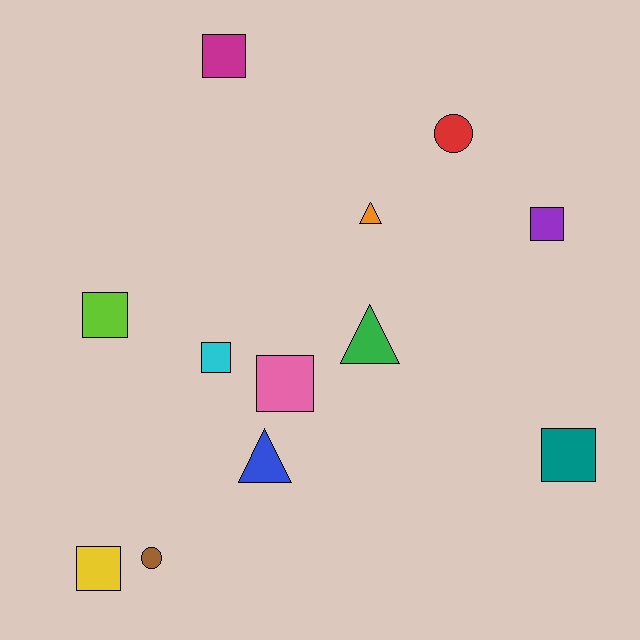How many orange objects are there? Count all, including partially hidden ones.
There is 1 orange object.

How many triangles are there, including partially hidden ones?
There are 3 triangles.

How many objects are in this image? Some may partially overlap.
There are 12 objects.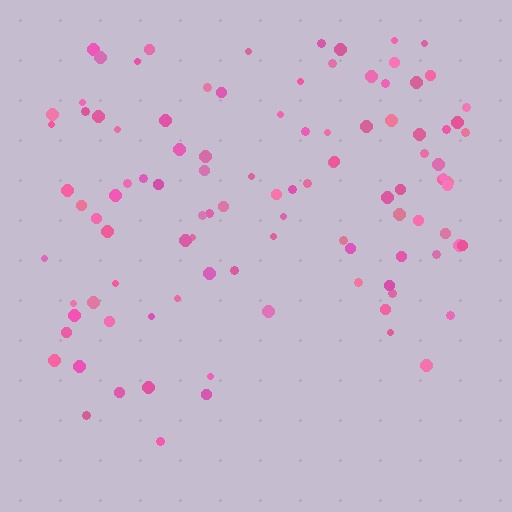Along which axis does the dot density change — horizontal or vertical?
Vertical.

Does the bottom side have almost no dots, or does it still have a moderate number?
Still a moderate number, just noticeably fewer than the top.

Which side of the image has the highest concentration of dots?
The top.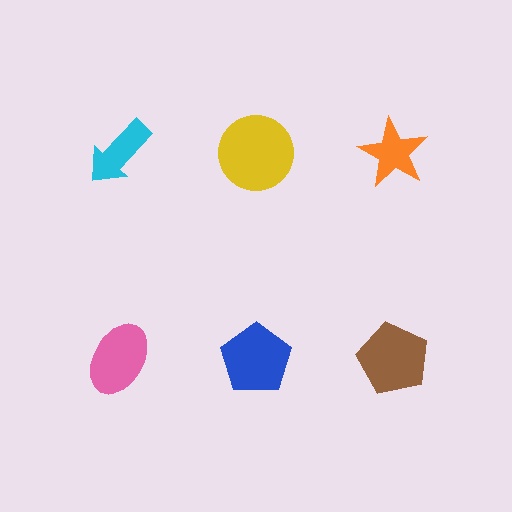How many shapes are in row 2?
3 shapes.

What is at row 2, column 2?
A blue pentagon.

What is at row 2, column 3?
A brown pentagon.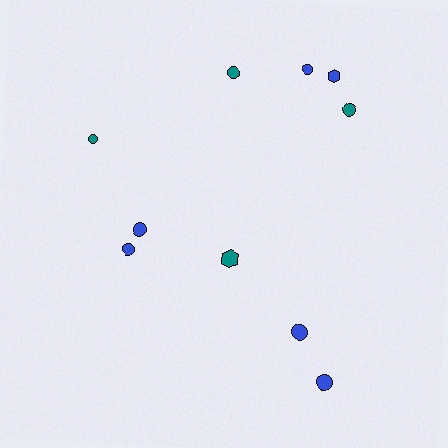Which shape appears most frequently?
Circle, with 8 objects.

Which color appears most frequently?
Blue, with 6 objects.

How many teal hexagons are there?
There is 1 teal hexagon.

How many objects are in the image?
There are 10 objects.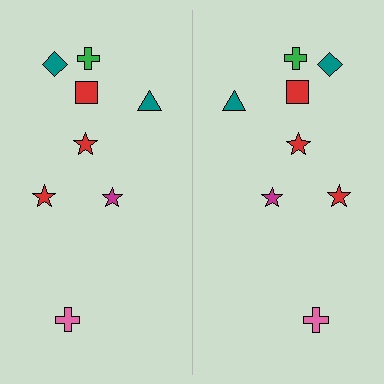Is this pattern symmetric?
Yes, this pattern has bilateral (reflection) symmetry.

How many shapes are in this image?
There are 16 shapes in this image.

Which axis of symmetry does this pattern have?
The pattern has a vertical axis of symmetry running through the center of the image.